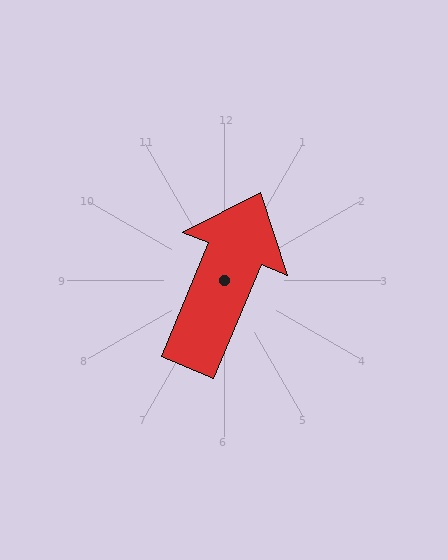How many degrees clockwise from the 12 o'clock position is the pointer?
Approximately 23 degrees.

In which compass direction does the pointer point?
Northeast.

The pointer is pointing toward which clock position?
Roughly 1 o'clock.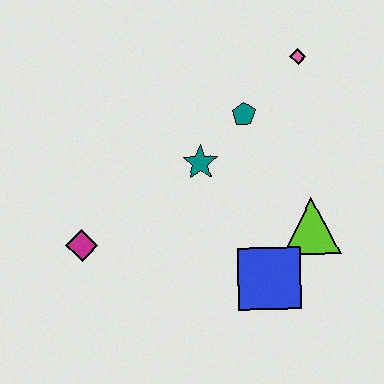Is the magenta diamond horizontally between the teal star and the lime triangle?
No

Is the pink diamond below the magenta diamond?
No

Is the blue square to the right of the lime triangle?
No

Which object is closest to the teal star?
The teal pentagon is closest to the teal star.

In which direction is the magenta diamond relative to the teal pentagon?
The magenta diamond is to the left of the teal pentagon.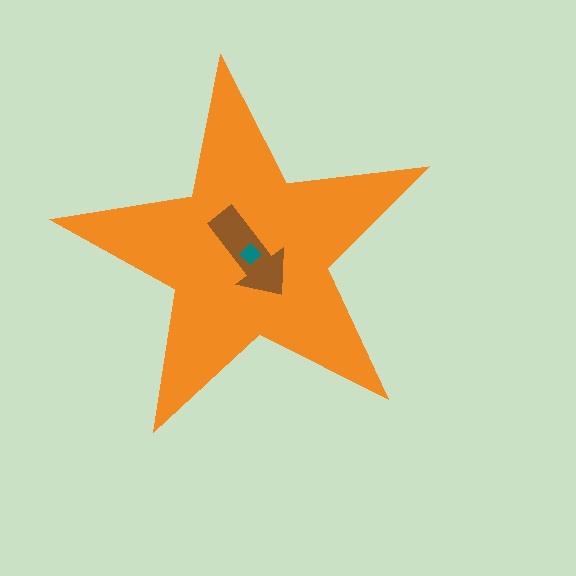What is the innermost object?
The teal diamond.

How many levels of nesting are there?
3.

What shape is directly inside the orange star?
The brown arrow.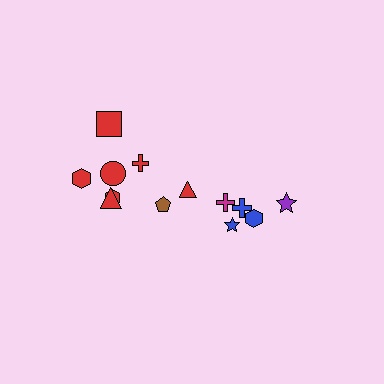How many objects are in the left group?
There are 8 objects.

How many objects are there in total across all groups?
There are 13 objects.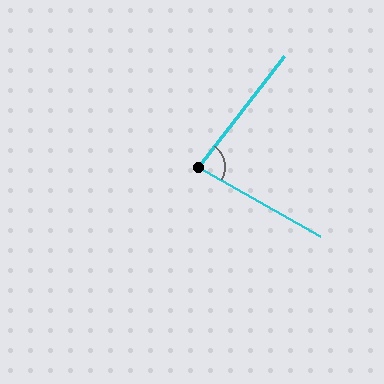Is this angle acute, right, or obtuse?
It is acute.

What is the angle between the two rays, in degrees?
Approximately 82 degrees.